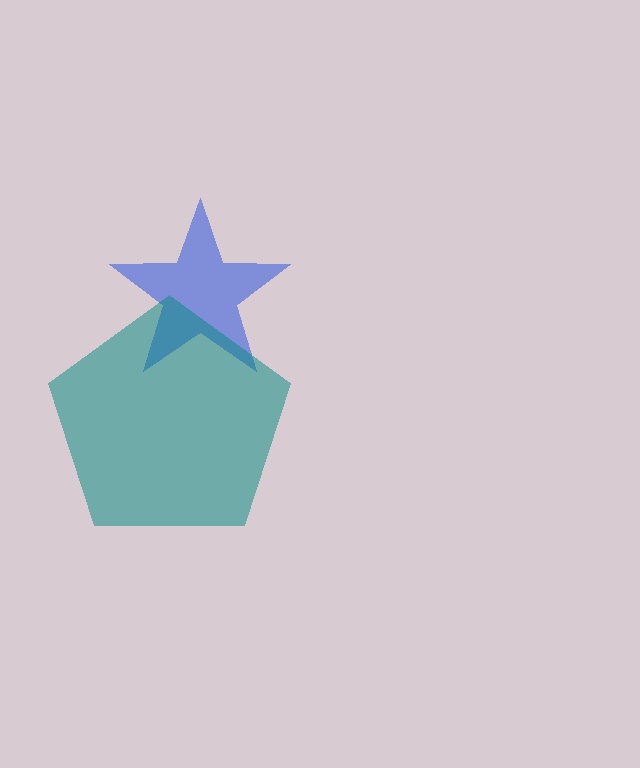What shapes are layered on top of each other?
The layered shapes are: a blue star, a teal pentagon.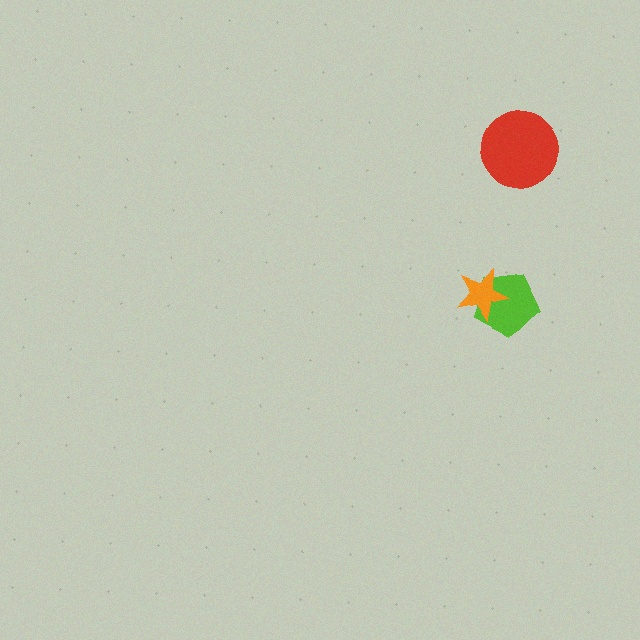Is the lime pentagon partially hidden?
Yes, it is partially covered by another shape.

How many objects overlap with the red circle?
0 objects overlap with the red circle.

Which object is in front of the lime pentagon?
The orange star is in front of the lime pentagon.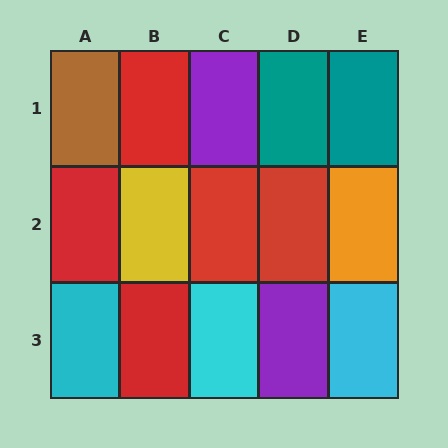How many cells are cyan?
3 cells are cyan.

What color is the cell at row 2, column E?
Orange.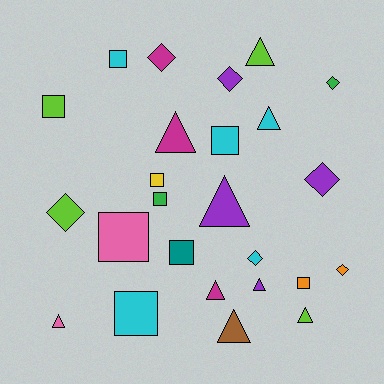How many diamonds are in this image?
There are 7 diamonds.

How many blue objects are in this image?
There are no blue objects.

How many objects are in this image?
There are 25 objects.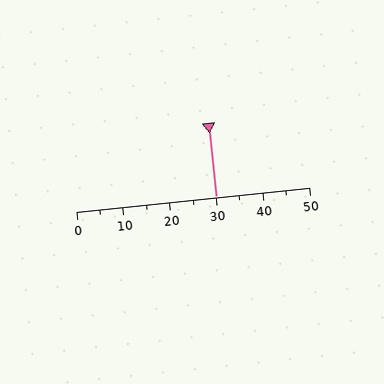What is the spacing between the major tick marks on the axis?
The major ticks are spaced 10 apart.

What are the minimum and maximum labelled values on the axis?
The axis runs from 0 to 50.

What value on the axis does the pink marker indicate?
The marker indicates approximately 30.